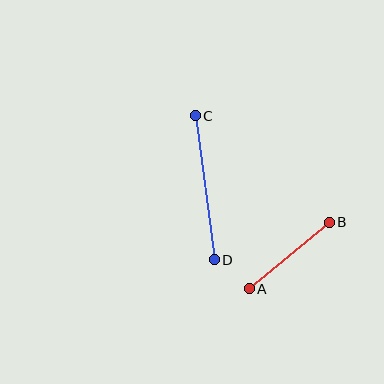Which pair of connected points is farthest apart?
Points C and D are farthest apart.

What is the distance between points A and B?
The distance is approximately 104 pixels.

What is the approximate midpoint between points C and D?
The midpoint is at approximately (205, 188) pixels.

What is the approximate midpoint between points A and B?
The midpoint is at approximately (289, 255) pixels.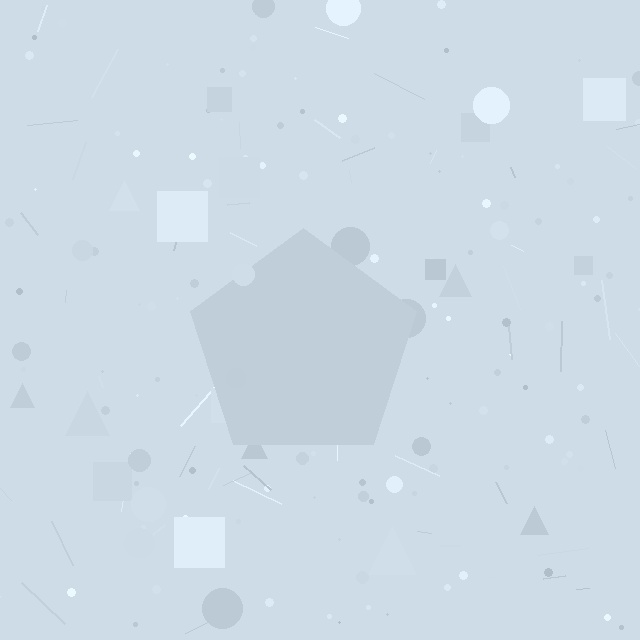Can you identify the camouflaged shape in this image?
The camouflaged shape is a pentagon.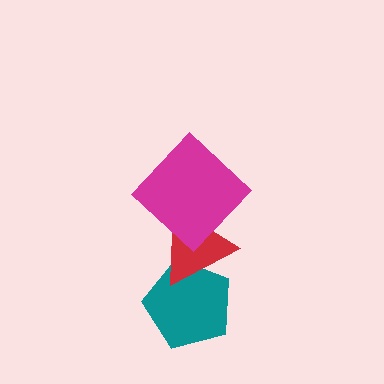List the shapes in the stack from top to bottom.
From top to bottom: the magenta diamond, the red triangle, the teal pentagon.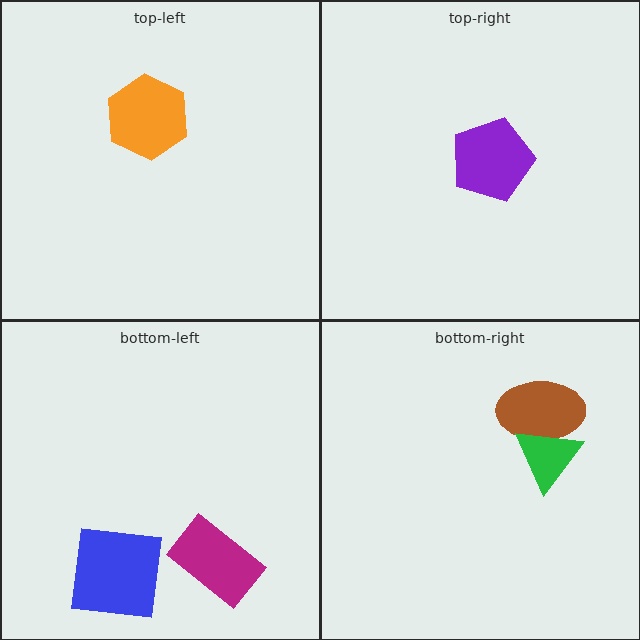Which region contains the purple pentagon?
The top-right region.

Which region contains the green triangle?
The bottom-right region.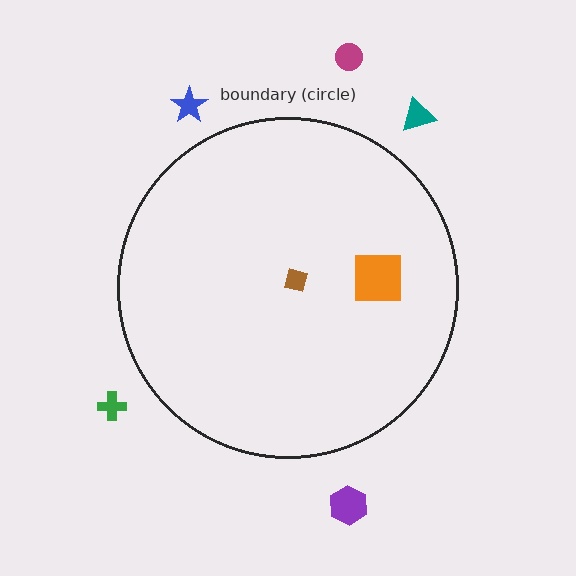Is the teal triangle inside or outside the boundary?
Outside.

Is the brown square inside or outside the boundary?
Inside.